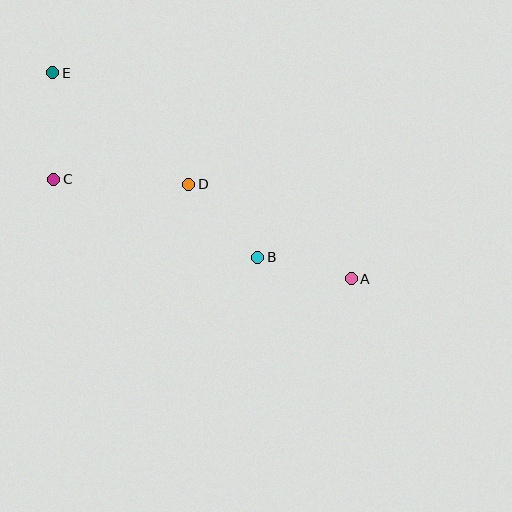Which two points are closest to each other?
Points A and B are closest to each other.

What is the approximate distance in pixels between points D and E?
The distance between D and E is approximately 176 pixels.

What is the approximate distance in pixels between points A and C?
The distance between A and C is approximately 314 pixels.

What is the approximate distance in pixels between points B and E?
The distance between B and E is approximately 276 pixels.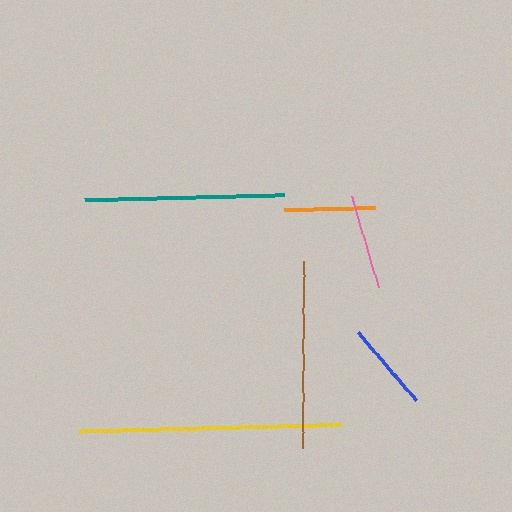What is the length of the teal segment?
The teal segment is approximately 200 pixels long.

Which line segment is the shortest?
The blue line is the shortest at approximately 88 pixels.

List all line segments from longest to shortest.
From longest to shortest: yellow, teal, brown, pink, orange, blue.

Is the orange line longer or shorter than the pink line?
The pink line is longer than the orange line.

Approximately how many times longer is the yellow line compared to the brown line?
The yellow line is approximately 1.4 times the length of the brown line.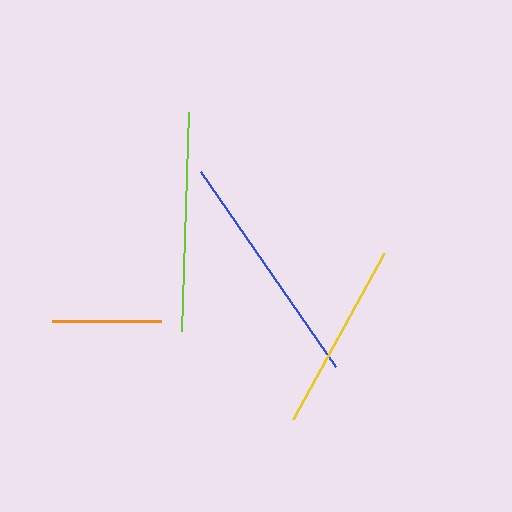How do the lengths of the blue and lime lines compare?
The blue and lime lines are approximately the same length.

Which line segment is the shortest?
The orange line is the shortest at approximately 108 pixels.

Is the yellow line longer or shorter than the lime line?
The lime line is longer than the yellow line.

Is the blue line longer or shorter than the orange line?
The blue line is longer than the orange line.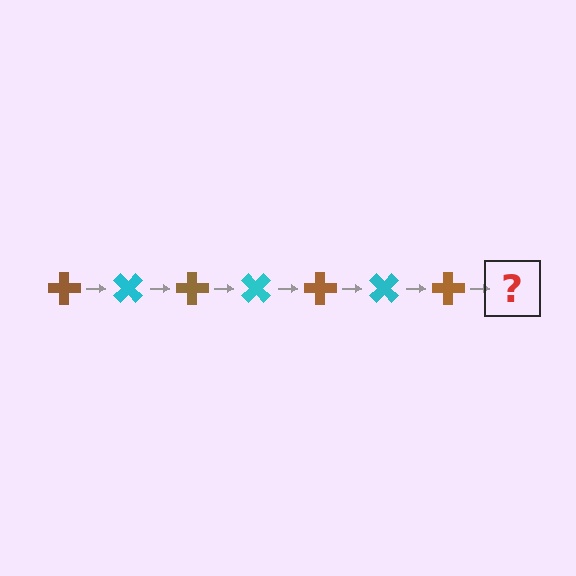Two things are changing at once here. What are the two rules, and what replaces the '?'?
The two rules are that it rotates 45 degrees each step and the color cycles through brown and cyan. The '?' should be a cyan cross, rotated 315 degrees from the start.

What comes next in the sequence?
The next element should be a cyan cross, rotated 315 degrees from the start.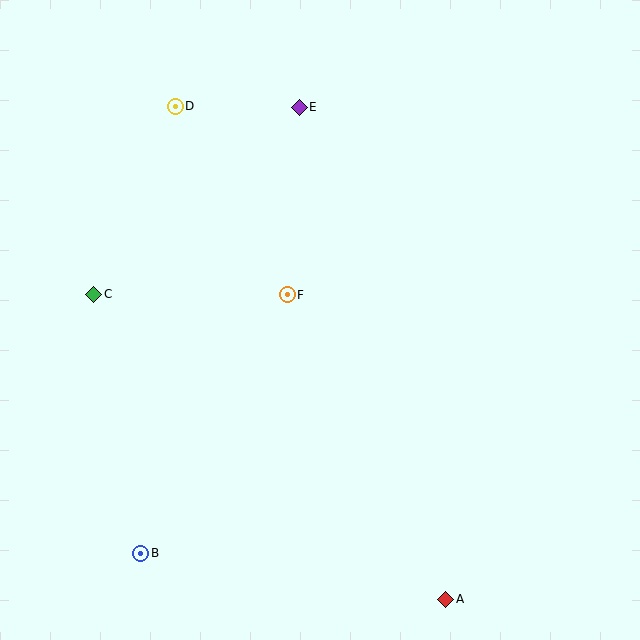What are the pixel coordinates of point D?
Point D is at (175, 106).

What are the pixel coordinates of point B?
Point B is at (141, 553).